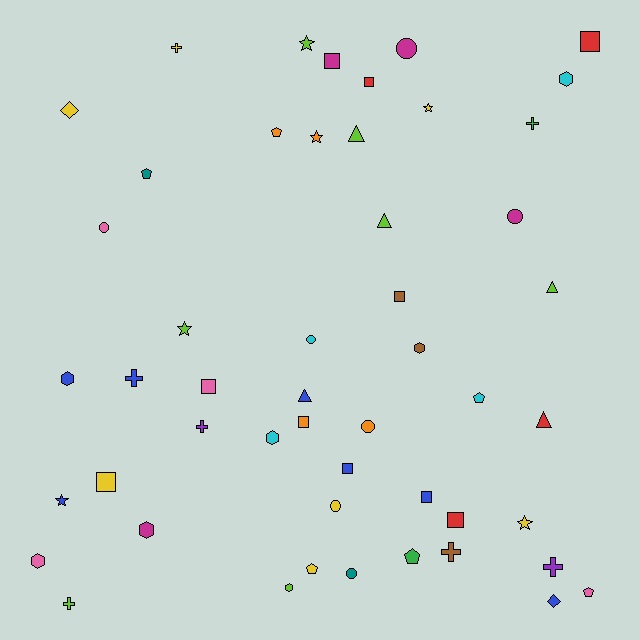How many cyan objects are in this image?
There are 4 cyan objects.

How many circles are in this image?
There are 7 circles.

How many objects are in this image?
There are 50 objects.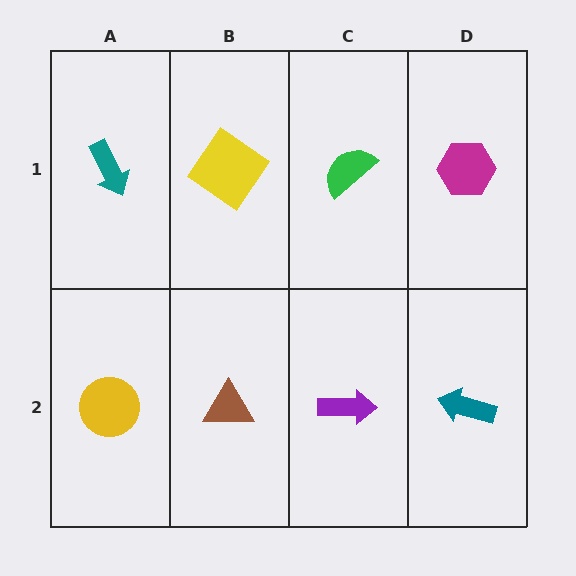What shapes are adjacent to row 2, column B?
A yellow diamond (row 1, column B), a yellow circle (row 2, column A), a purple arrow (row 2, column C).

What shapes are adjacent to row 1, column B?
A brown triangle (row 2, column B), a teal arrow (row 1, column A), a green semicircle (row 1, column C).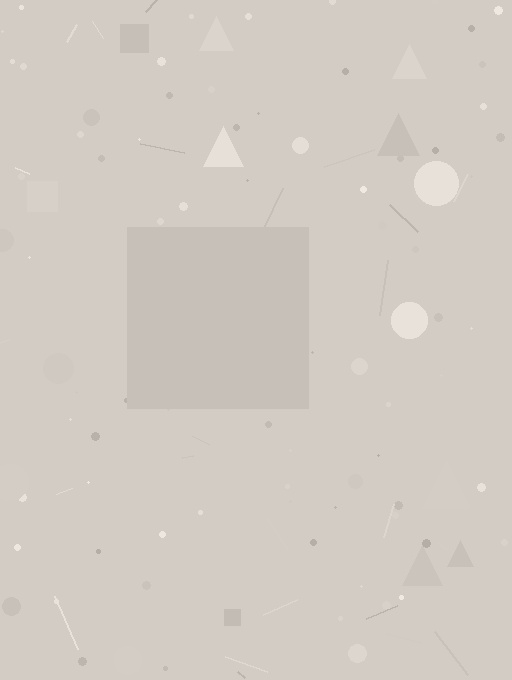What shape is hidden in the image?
A square is hidden in the image.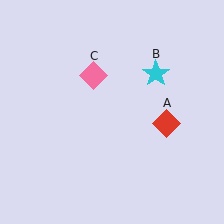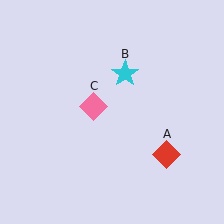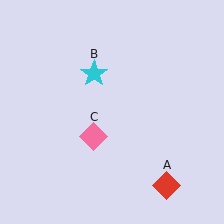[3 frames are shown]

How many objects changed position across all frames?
3 objects changed position: red diamond (object A), cyan star (object B), pink diamond (object C).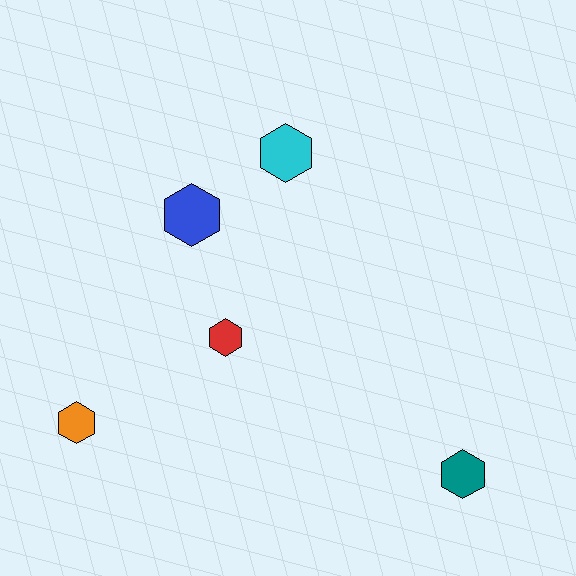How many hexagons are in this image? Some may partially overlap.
There are 5 hexagons.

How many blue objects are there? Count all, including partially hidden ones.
There is 1 blue object.